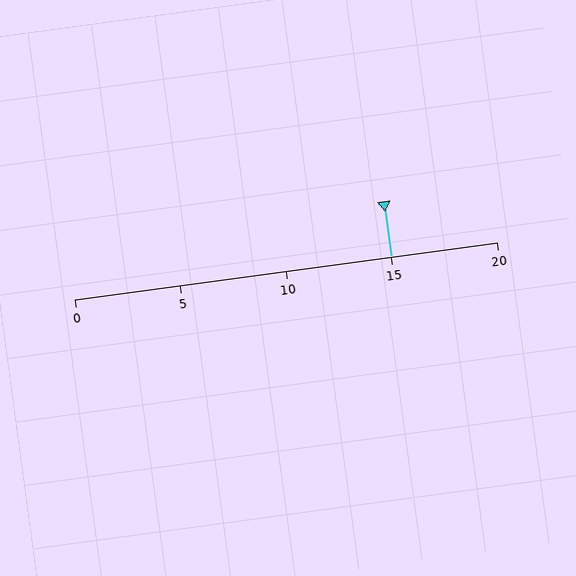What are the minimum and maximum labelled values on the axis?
The axis runs from 0 to 20.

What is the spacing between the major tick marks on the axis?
The major ticks are spaced 5 apart.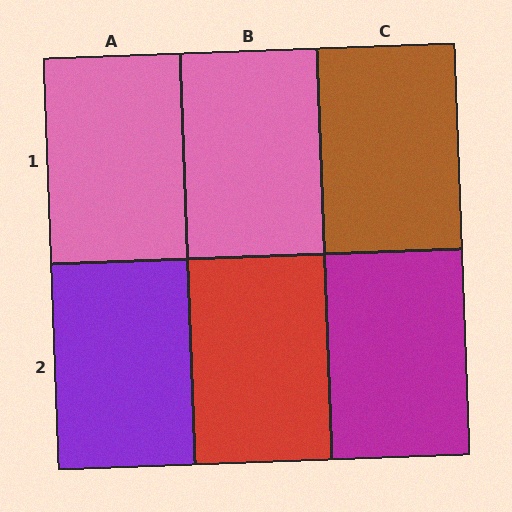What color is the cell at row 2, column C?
Magenta.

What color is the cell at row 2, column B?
Red.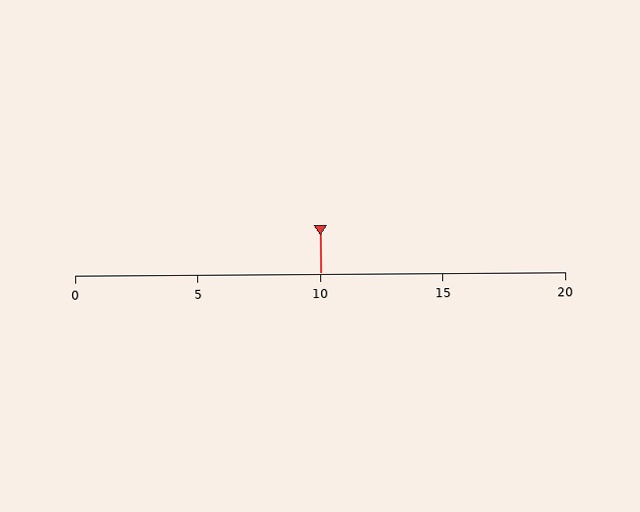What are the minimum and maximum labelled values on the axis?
The axis runs from 0 to 20.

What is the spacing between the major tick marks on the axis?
The major ticks are spaced 5 apart.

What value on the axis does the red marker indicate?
The marker indicates approximately 10.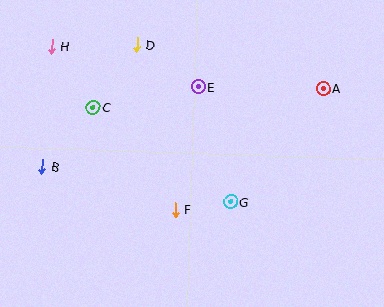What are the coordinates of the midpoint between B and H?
The midpoint between B and H is at (47, 107).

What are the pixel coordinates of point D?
Point D is at (137, 45).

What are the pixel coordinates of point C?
Point C is at (93, 108).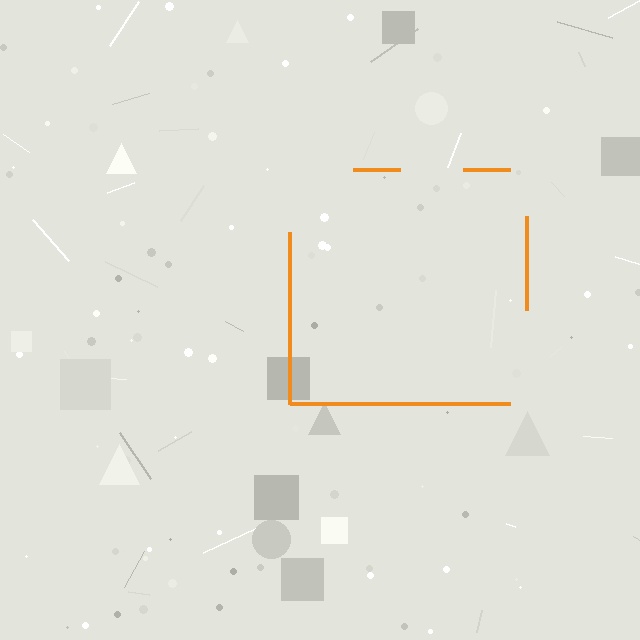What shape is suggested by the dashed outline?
The dashed outline suggests a square.